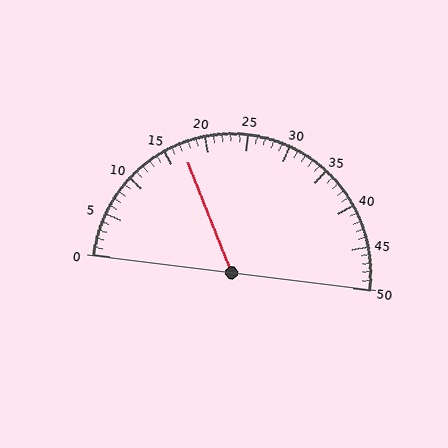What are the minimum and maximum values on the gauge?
The gauge ranges from 0 to 50.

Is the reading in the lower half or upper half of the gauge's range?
The reading is in the lower half of the range (0 to 50).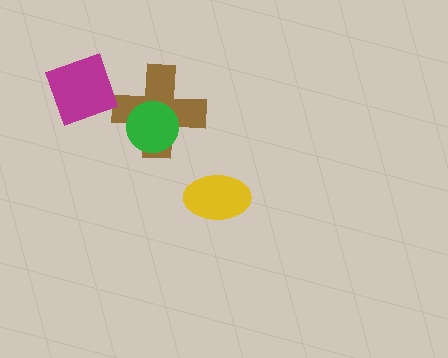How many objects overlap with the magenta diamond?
0 objects overlap with the magenta diamond.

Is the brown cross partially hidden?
Yes, it is partially covered by another shape.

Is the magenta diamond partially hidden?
No, no other shape covers it.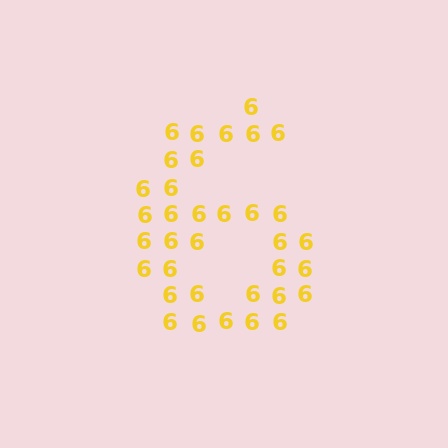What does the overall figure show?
The overall figure shows the digit 6.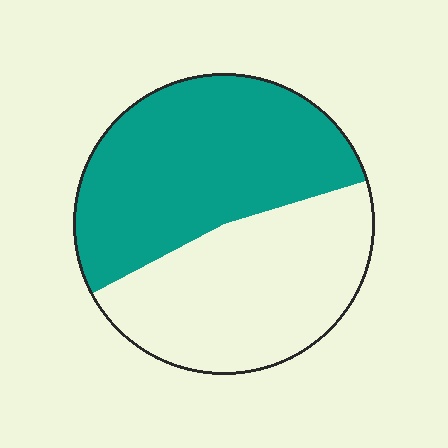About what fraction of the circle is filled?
About one half (1/2).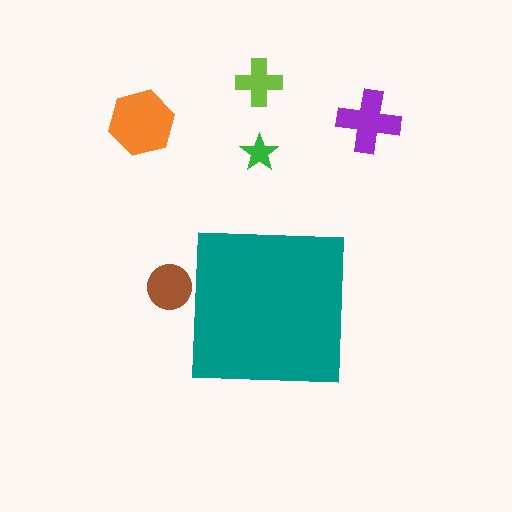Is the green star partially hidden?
No, the green star is fully visible.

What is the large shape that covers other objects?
A teal square.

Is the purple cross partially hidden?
No, the purple cross is fully visible.